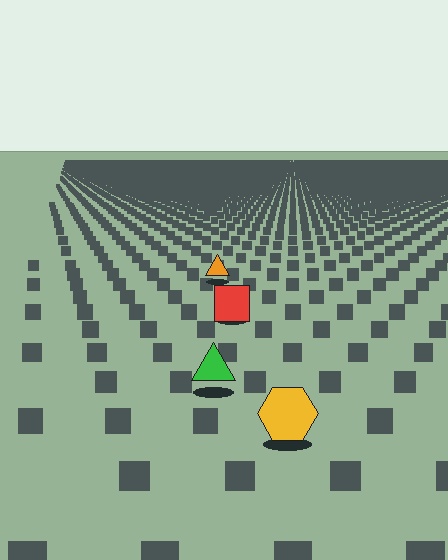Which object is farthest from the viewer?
The orange triangle is farthest from the viewer. It appears smaller and the ground texture around it is denser.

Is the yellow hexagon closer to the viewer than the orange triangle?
Yes. The yellow hexagon is closer — you can tell from the texture gradient: the ground texture is coarser near it.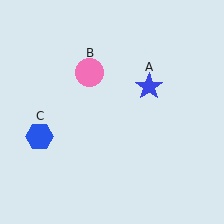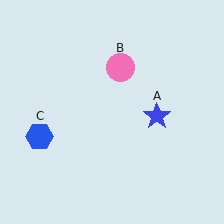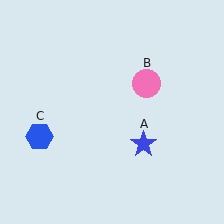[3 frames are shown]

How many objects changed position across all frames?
2 objects changed position: blue star (object A), pink circle (object B).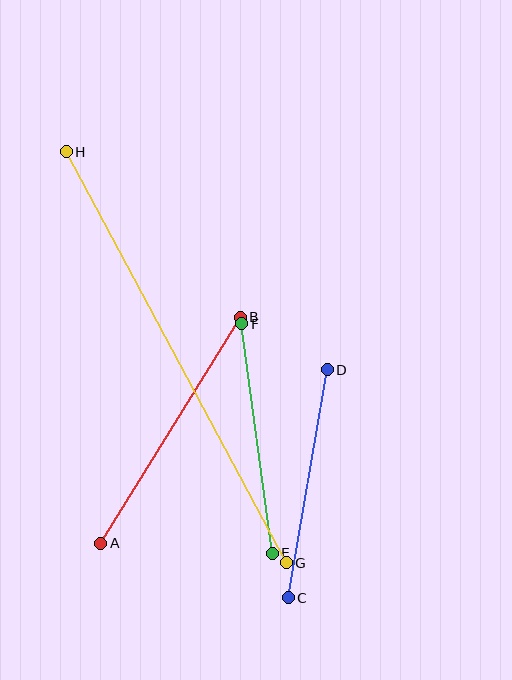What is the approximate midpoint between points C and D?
The midpoint is at approximately (308, 484) pixels.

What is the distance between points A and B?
The distance is approximately 265 pixels.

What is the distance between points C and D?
The distance is approximately 231 pixels.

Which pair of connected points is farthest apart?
Points G and H are farthest apart.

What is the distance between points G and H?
The distance is approximately 466 pixels.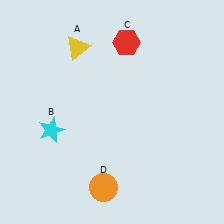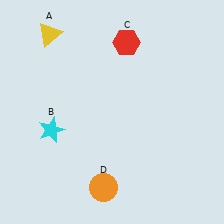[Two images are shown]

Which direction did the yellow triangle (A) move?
The yellow triangle (A) moved left.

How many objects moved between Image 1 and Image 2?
1 object moved between the two images.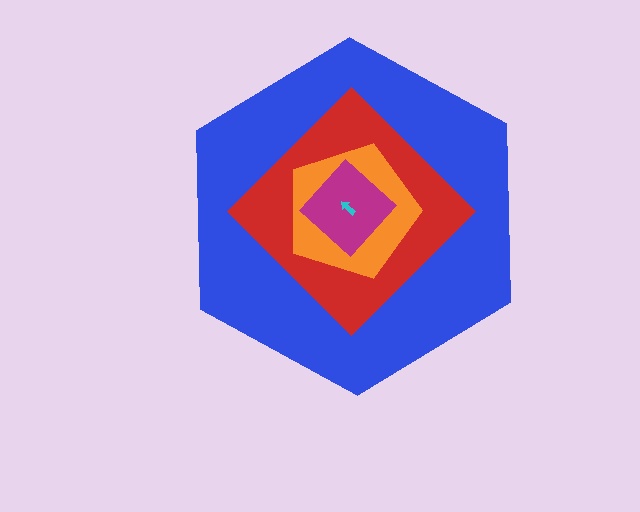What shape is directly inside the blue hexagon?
The red diamond.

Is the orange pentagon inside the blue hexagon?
Yes.